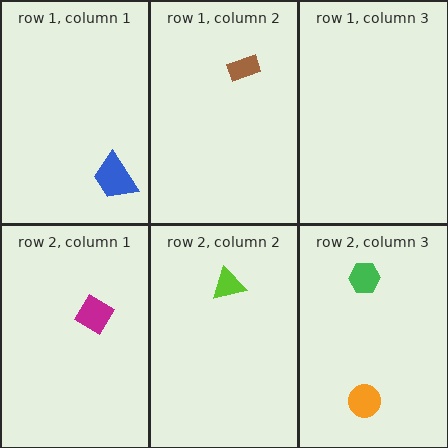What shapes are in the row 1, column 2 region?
The brown rectangle.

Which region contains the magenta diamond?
The row 2, column 1 region.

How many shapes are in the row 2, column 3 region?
2.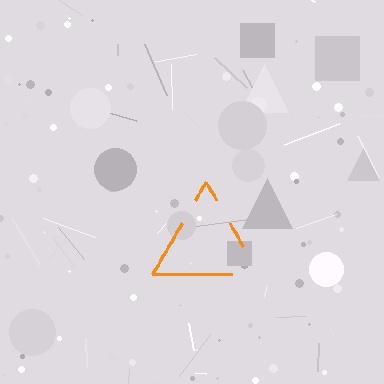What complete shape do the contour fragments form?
The contour fragments form a triangle.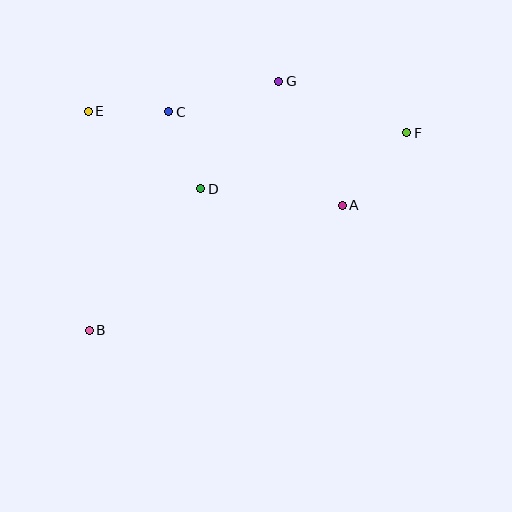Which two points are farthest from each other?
Points B and F are farthest from each other.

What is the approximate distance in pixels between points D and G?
The distance between D and G is approximately 133 pixels.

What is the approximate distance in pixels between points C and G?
The distance between C and G is approximately 114 pixels.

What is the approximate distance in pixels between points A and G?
The distance between A and G is approximately 139 pixels.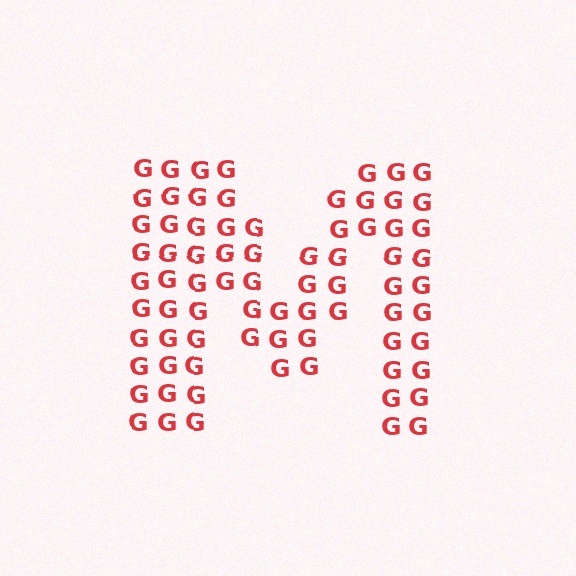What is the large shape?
The large shape is the letter M.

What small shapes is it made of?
It is made of small letter G's.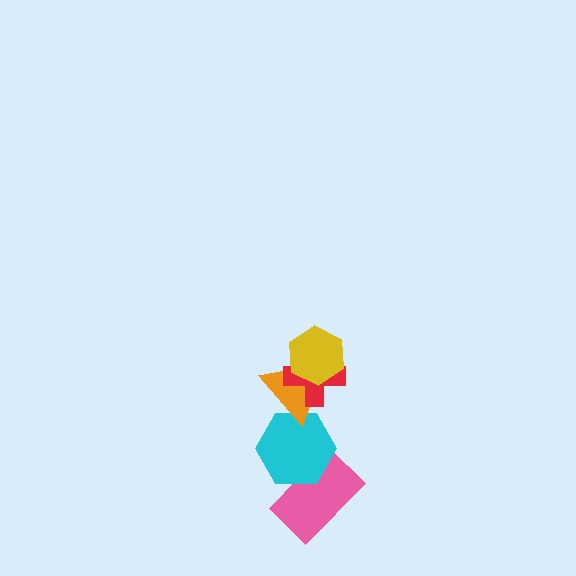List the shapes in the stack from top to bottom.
From top to bottom: the yellow hexagon, the red cross, the orange triangle, the cyan hexagon, the pink rectangle.